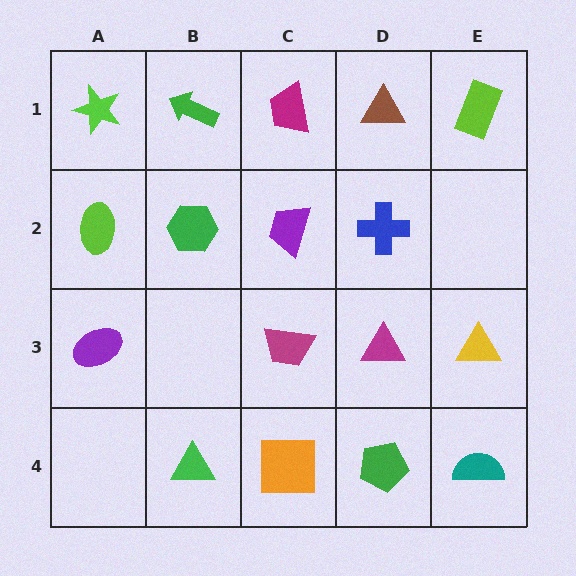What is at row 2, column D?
A blue cross.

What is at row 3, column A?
A purple ellipse.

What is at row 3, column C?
A magenta trapezoid.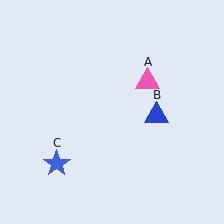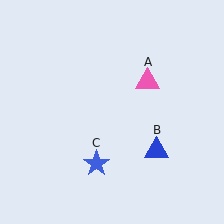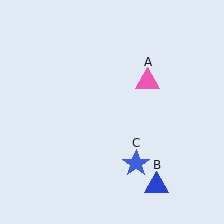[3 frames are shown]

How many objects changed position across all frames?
2 objects changed position: blue triangle (object B), blue star (object C).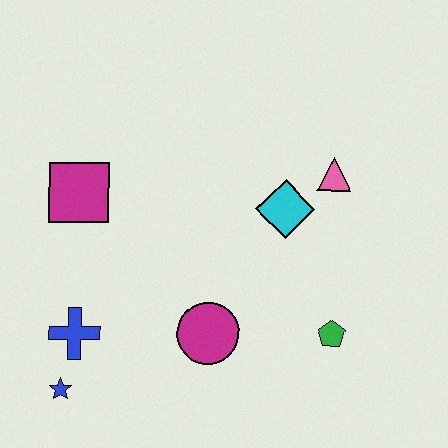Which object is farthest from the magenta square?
The green pentagon is farthest from the magenta square.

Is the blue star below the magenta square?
Yes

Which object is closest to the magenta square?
The blue cross is closest to the magenta square.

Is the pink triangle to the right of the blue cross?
Yes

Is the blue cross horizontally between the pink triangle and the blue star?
Yes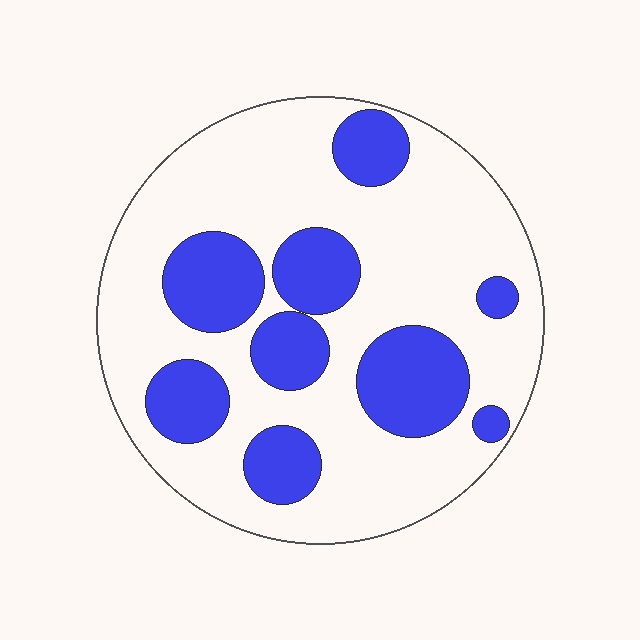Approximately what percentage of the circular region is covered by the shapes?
Approximately 30%.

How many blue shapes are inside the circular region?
9.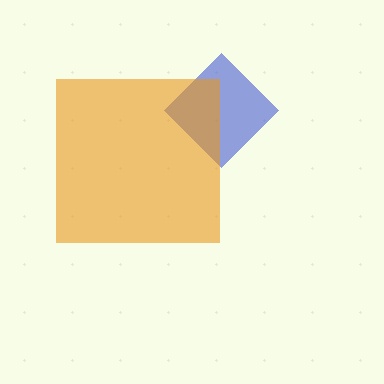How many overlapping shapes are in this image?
There are 2 overlapping shapes in the image.